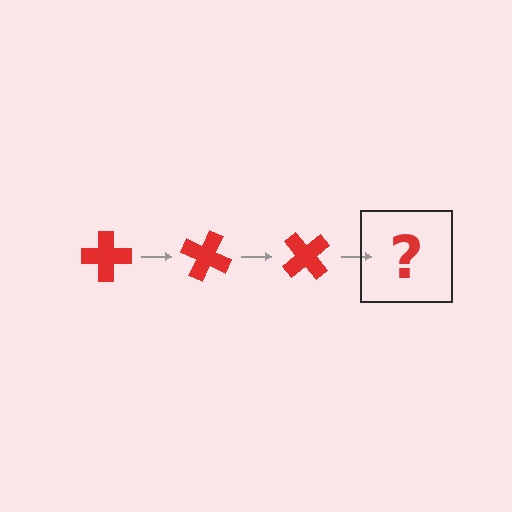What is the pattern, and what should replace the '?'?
The pattern is that the cross rotates 25 degrees each step. The '?' should be a red cross rotated 75 degrees.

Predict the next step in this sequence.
The next step is a red cross rotated 75 degrees.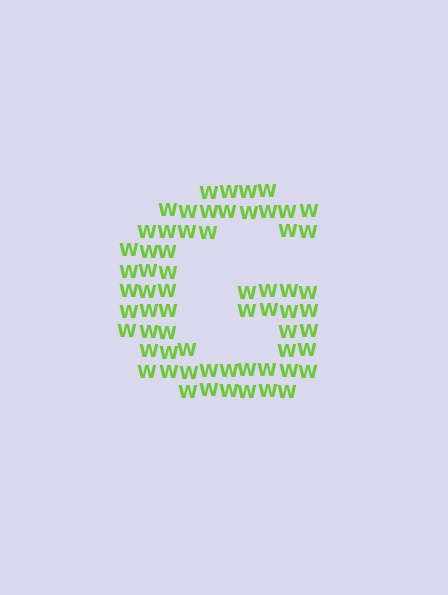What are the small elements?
The small elements are letter W's.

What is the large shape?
The large shape is the letter G.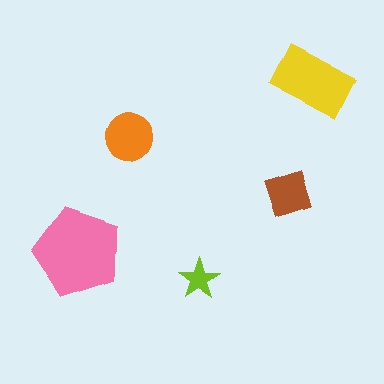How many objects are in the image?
There are 5 objects in the image.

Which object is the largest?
The pink pentagon.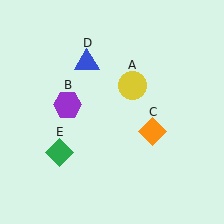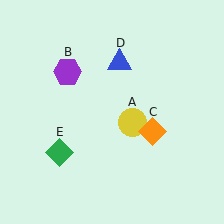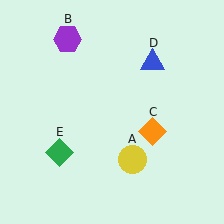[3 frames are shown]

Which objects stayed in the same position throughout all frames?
Orange diamond (object C) and green diamond (object E) remained stationary.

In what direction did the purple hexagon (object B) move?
The purple hexagon (object B) moved up.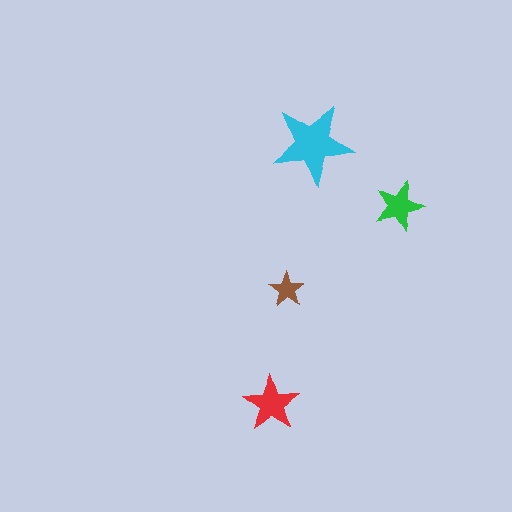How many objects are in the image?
There are 4 objects in the image.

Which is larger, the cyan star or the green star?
The cyan one.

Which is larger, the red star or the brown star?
The red one.